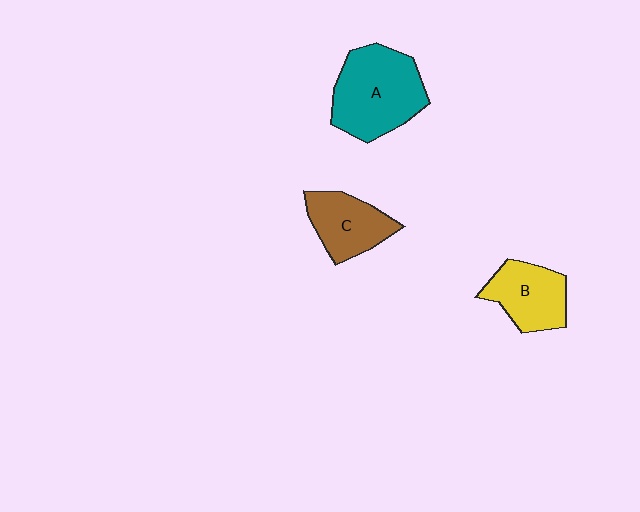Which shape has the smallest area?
Shape C (brown).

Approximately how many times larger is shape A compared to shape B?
Approximately 1.6 times.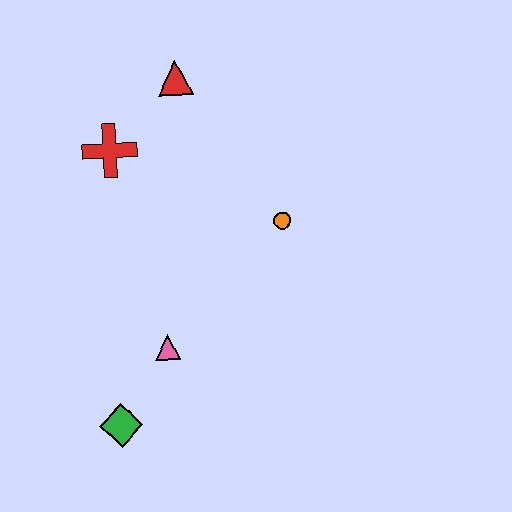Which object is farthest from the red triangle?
The green diamond is farthest from the red triangle.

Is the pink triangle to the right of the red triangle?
No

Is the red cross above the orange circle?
Yes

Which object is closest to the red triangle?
The red cross is closest to the red triangle.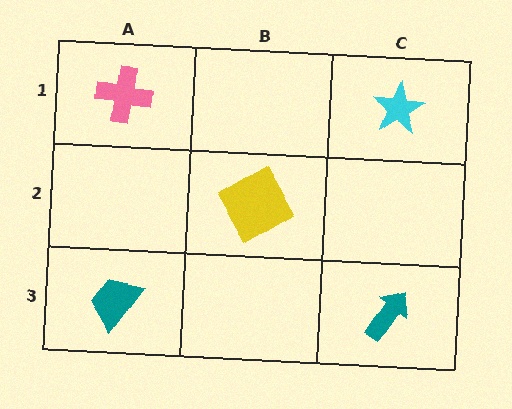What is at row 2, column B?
A yellow diamond.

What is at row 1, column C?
A cyan star.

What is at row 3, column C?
A teal arrow.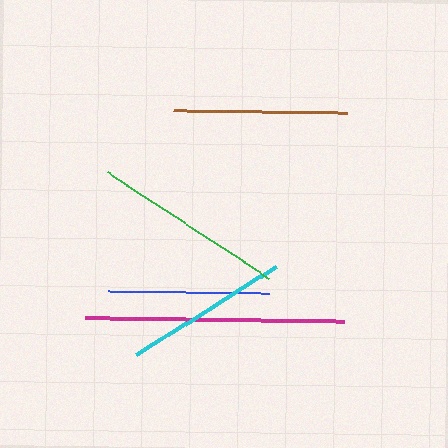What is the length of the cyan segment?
The cyan segment is approximately 166 pixels long.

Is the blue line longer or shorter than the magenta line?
The magenta line is longer than the blue line.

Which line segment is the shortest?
The blue line is the shortest at approximately 161 pixels.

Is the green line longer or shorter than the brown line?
The green line is longer than the brown line.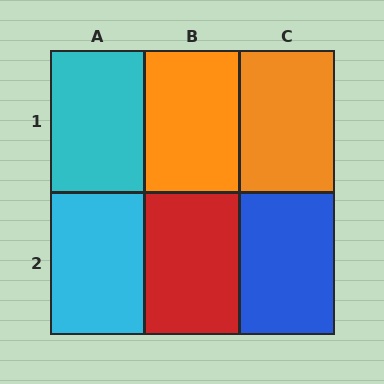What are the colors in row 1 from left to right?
Cyan, orange, orange.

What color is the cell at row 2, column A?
Cyan.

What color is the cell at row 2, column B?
Red.